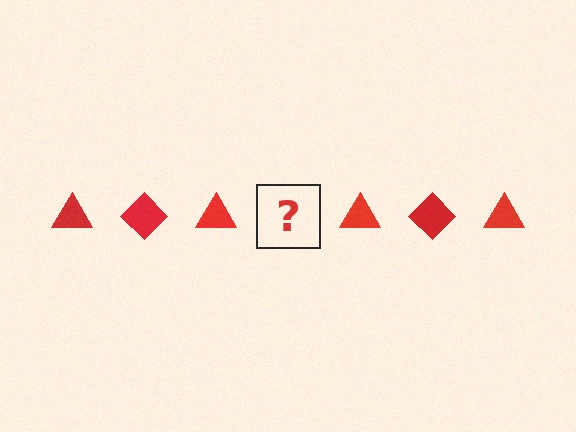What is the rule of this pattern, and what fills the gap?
The rule is that the pattern cycles through triangle, diamond shapes in red. The gap should be filled with a red diamond.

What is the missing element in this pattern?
The missing element is a red diamond.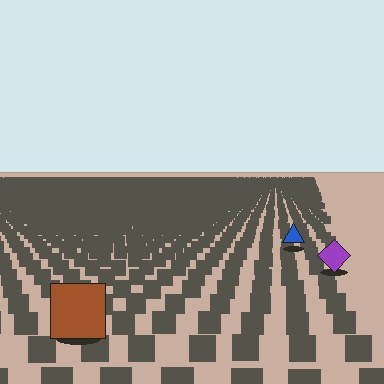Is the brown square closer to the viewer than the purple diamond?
Yes. The brown square is closer — you can tell from the texture gradient: the ground texture is coarser near it.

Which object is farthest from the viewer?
The blue triangle is farthest from the viewer. It appears smaller and the ground texture around it is denser.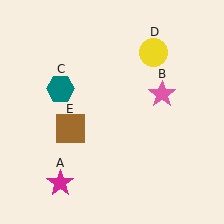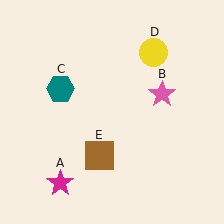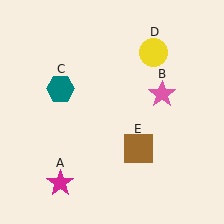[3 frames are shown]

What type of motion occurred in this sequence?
The brown square (object E) rotated counterclockwise around the center of the scene.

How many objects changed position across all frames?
1 object changed position: brown square (object E).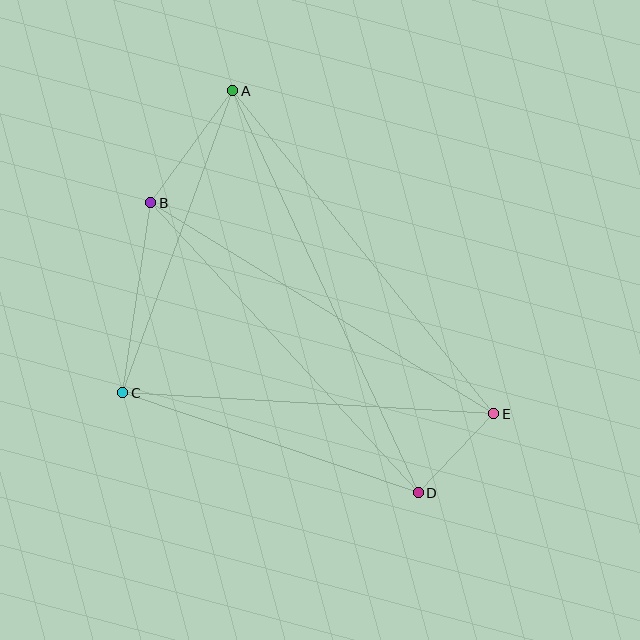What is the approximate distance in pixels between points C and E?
The distance between C and E is approximately 372 pixels.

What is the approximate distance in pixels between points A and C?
The distance between A and C is approximately 321 pixels.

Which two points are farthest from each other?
Points A and D are farthest from each other.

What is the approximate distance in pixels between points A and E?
The distance between A and E is approximately 415 pixels.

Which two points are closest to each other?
Points D and E are closest to each other.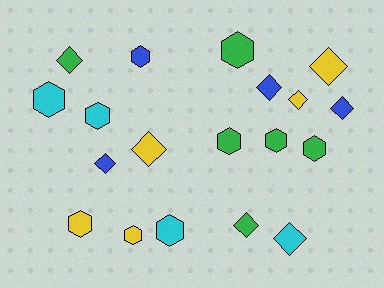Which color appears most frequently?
Green, with 6 objects.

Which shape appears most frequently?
Hexagon, with 10 objects.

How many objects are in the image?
There are 19 objects.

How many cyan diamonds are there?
There is 1 cyan diamond.